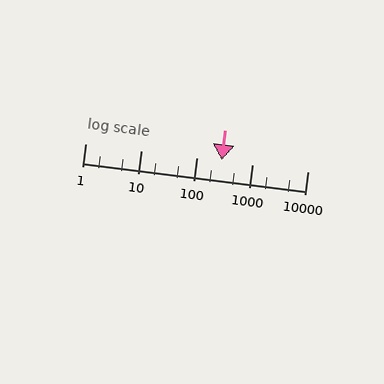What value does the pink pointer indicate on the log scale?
The pointer indicates approximately 290.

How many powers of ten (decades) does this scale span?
The scale spans 4 decades, from 1 to 10000.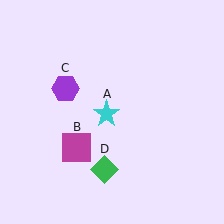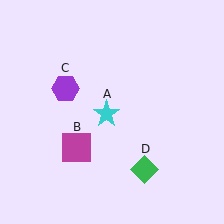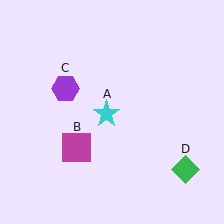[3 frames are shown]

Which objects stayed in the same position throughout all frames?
Cyan star (object A) and magenta square (object B) and purple hexagon (object C) remained stationary.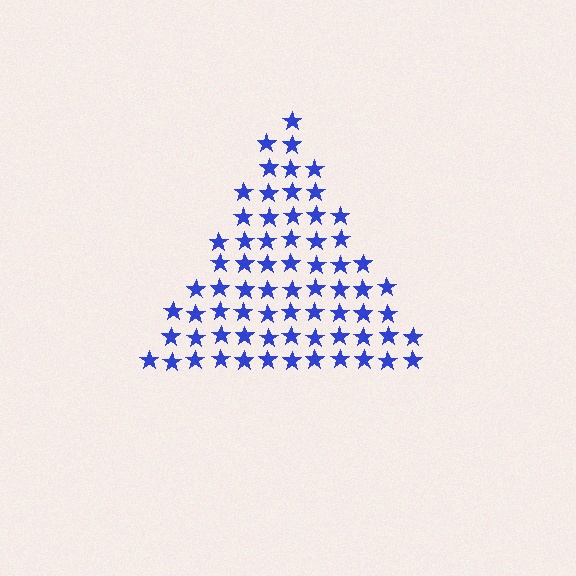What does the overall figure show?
The overall figure shows a triangle.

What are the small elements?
The small elements are stars.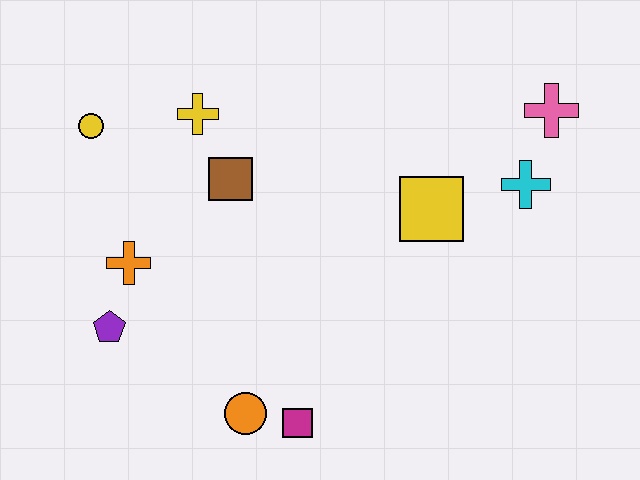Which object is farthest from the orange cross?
The pink cross is farthest from the orange cross.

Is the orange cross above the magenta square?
Yes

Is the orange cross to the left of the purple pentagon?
No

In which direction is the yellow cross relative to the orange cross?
The yellow cross is above the orange cross.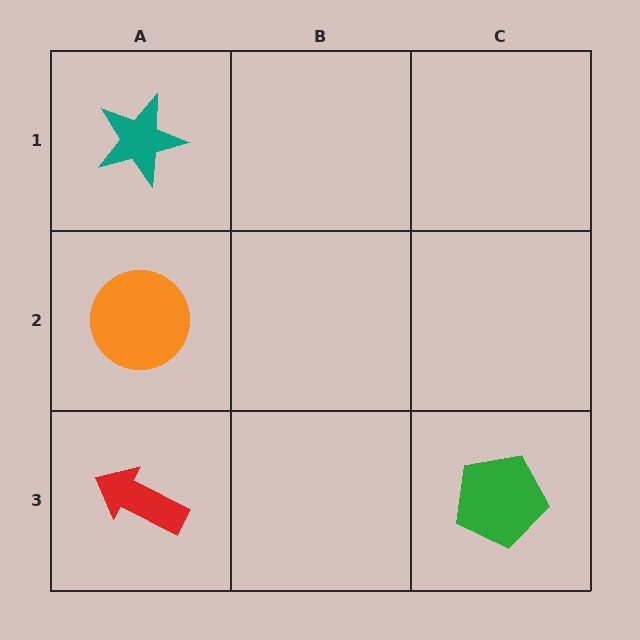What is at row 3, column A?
A red arrow.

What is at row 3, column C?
A green pentagon.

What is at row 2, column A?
An orange circle.